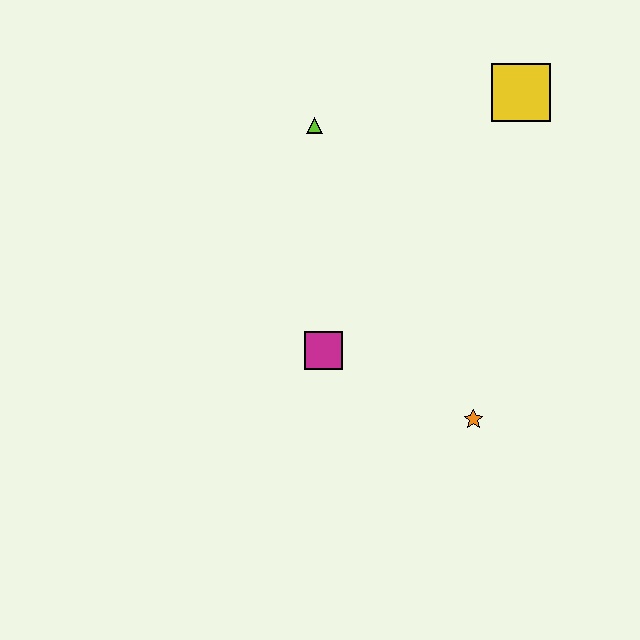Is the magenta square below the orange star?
No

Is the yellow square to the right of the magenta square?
Yes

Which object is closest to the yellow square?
The lime triangle is closest to the yellow square.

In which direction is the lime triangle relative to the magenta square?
The lime triangle is above the magenta square.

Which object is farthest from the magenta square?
The yellow square is farthest from the magenta square.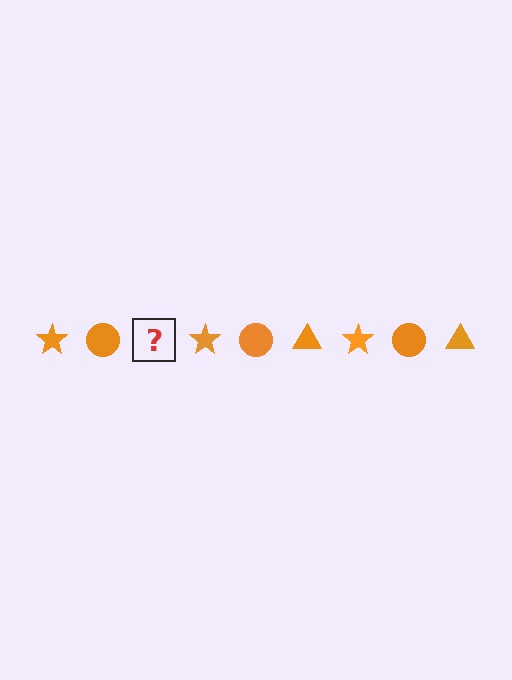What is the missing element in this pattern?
The missing element is an orange triangle.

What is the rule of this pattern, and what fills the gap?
The rule is that the pattern cycles through star, circle, triangle shapes in orange. The gap should be filled with an orange triangle.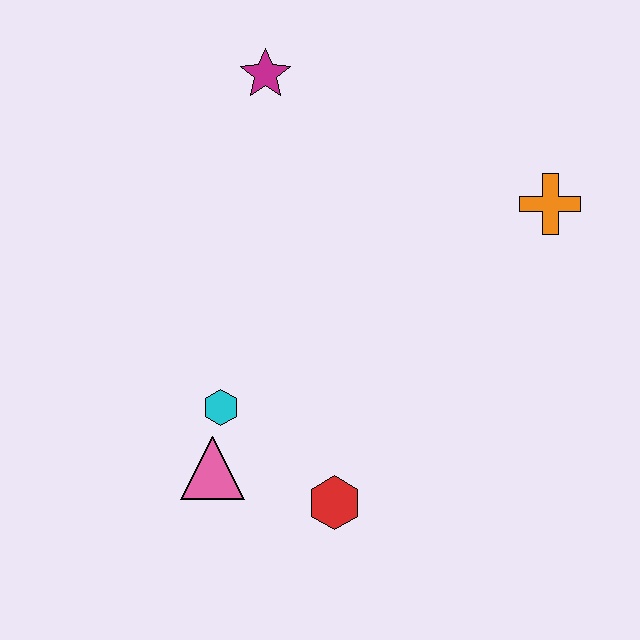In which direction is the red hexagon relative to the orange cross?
The red hexagon is below the orange cross.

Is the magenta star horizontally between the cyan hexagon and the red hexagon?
Yes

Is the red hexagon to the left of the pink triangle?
No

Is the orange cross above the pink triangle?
Yes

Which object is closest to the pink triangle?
The cyan hexagon is closest to the pink triangle.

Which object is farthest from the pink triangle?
The orange cross is farthest from the pink triangle.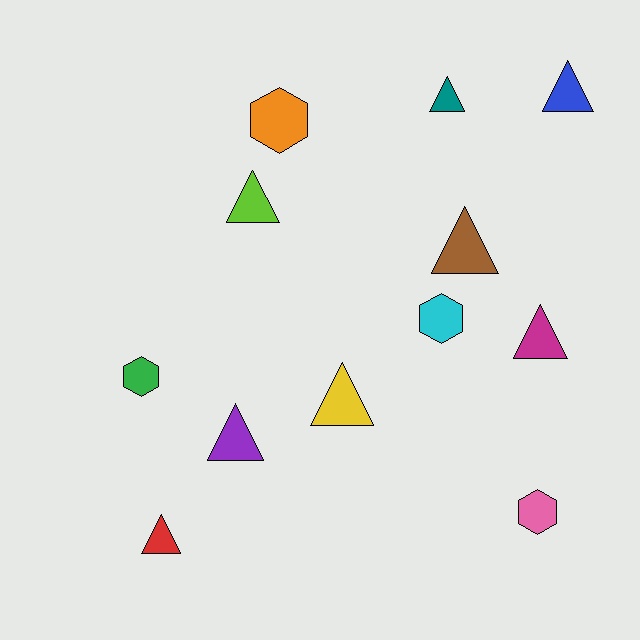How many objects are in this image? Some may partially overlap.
There are 12 objects.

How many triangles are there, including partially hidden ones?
There are 8 triangles.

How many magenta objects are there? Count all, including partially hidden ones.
There is 1 magenta object.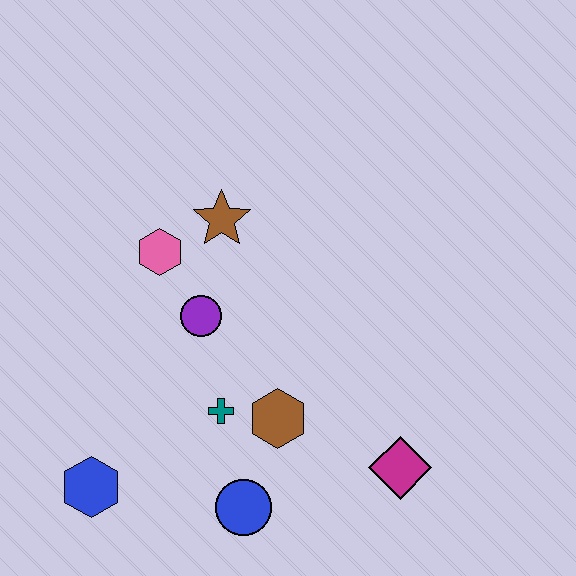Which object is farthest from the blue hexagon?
The magenta diamond is farthest from the blue hexagon.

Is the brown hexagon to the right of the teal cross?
Yes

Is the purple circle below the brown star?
Yes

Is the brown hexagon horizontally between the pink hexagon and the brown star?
No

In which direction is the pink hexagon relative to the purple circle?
The pink hexagon is above the purple circle.